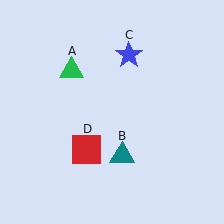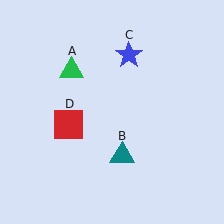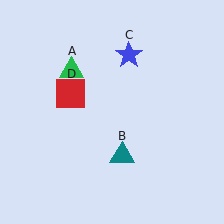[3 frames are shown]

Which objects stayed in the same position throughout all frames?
Green triangle (object A) and teal triangle (object B) and blue star (object C) remained stationary.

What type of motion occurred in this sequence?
The red square (object D) rotated clockwise around the center of the scene.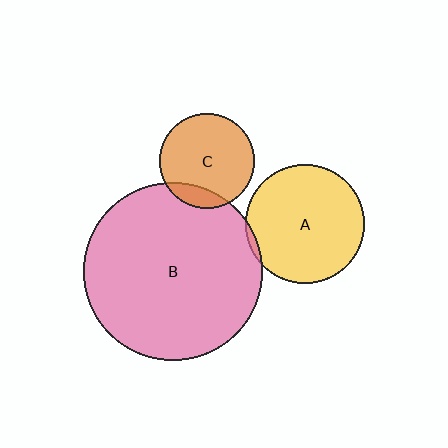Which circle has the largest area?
Circle B (pink).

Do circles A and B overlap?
Yes.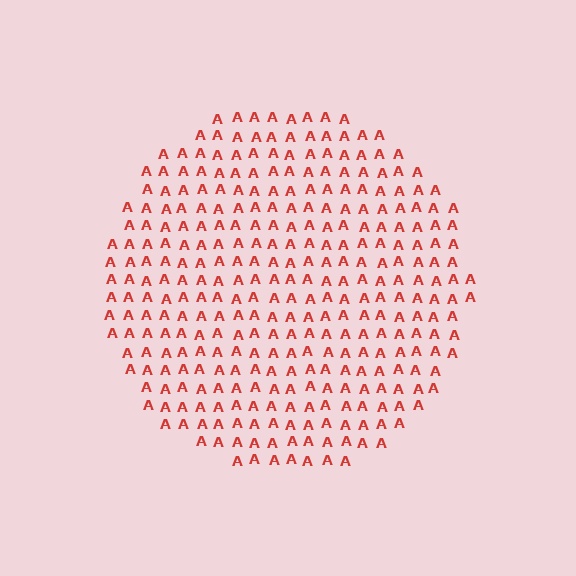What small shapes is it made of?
It is made of small letter A's.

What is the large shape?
The large shape is a circle.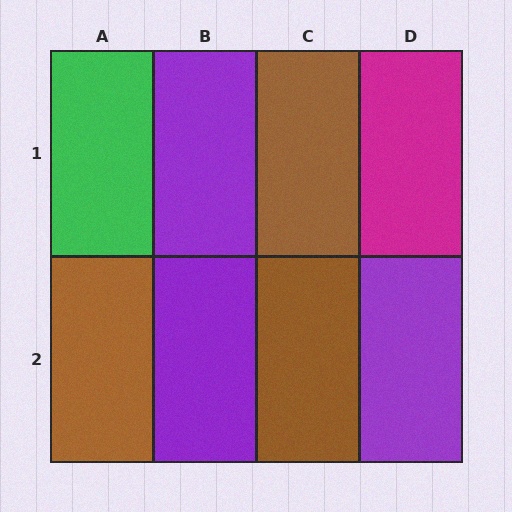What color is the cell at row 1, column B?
Purple.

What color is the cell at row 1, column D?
Magenta.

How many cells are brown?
3 cells are brown.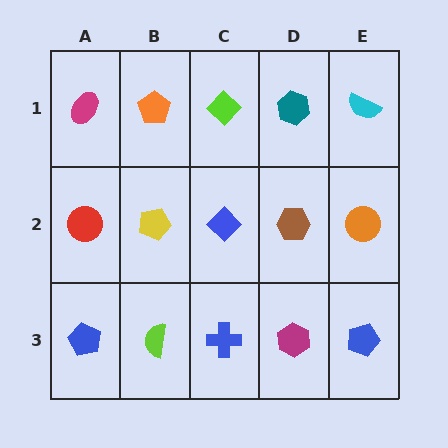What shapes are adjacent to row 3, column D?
A brown hexagon (row 2, column D), a blue cross (row 3, column C), a blue pentagon (row 3, column E).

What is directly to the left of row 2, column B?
A red circle.